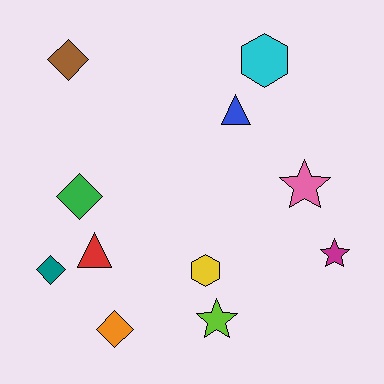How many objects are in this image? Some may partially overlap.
There are 11 objects.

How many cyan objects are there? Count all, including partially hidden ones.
There is 1 cyan object.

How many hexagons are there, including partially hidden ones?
There are 2 hexagons.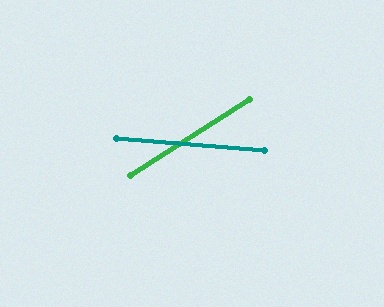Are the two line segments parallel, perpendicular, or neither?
Neither parallel nor perpendicular — they differ by about 37°.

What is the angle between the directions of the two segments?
Approximately 37 degrees.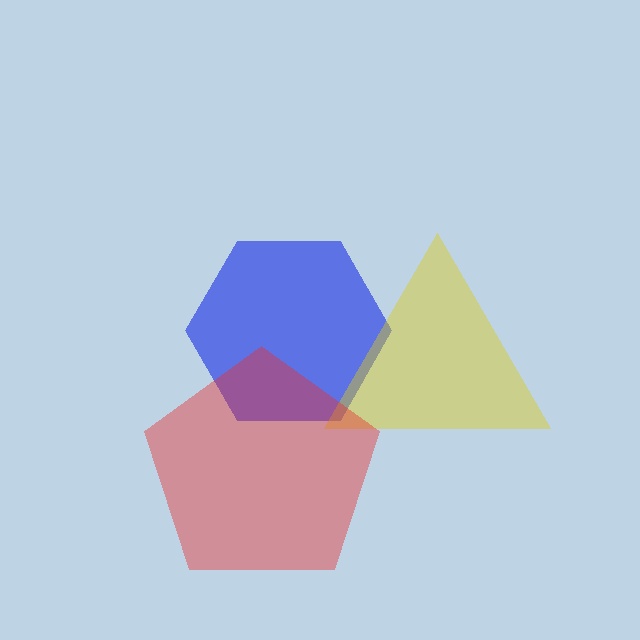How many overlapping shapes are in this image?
There are 3 overlapping shapes in the image.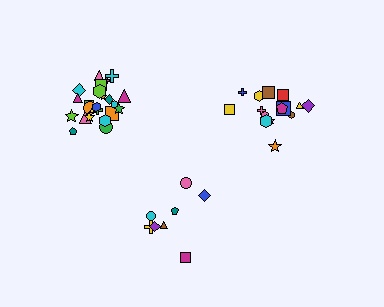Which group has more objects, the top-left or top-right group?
The top-left group.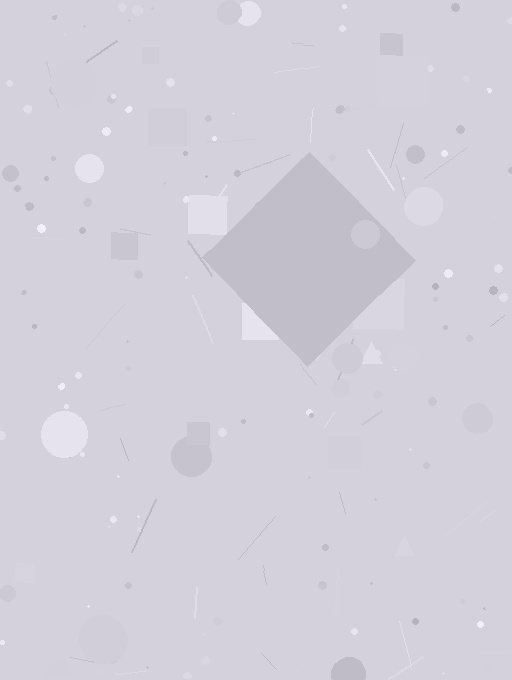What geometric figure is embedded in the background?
A diamond is embedded in the background.